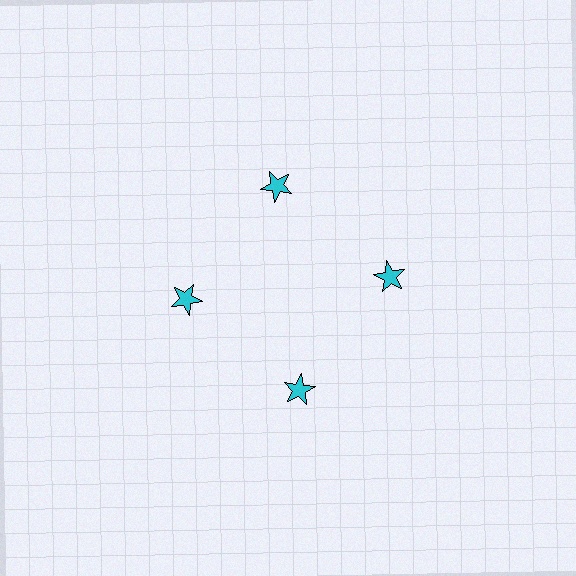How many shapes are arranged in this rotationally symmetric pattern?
There are 4 shapes, arranged in 4 groups of 1.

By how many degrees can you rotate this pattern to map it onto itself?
The pattern maps onto itself every 90 degrees of rotation.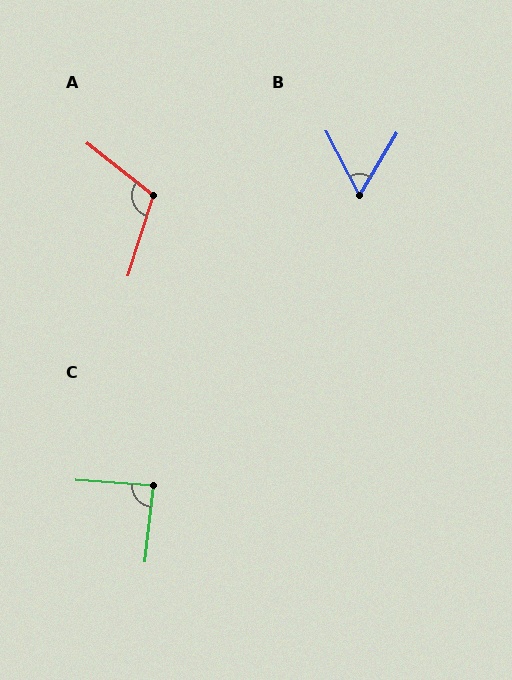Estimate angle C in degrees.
Approximately 88 degrees.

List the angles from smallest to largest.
B (58°), C (88°), A (111°).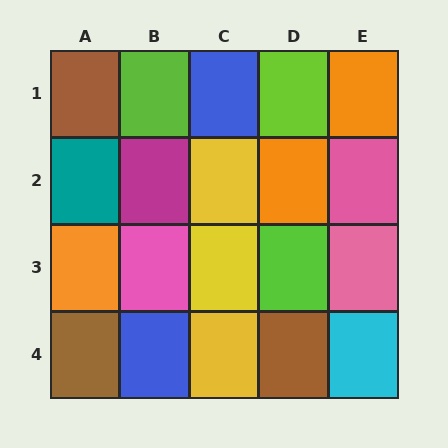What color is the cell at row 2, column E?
Pink.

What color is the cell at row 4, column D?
Brown.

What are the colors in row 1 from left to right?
Brown, lime, blue, lime, orange.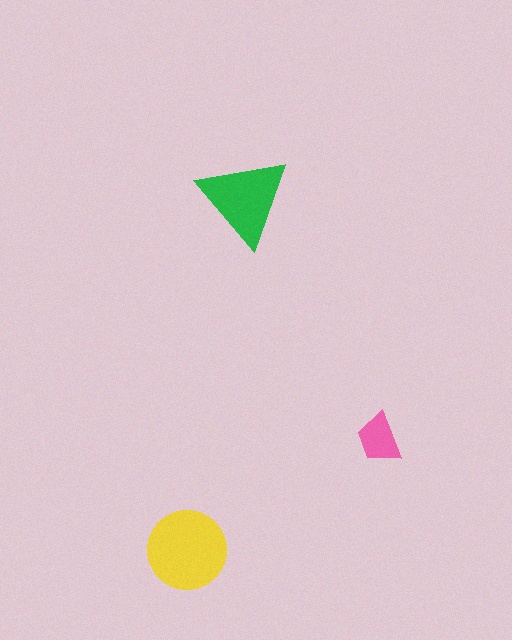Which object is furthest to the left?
The yellow circle is leftmost.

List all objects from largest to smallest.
The yellow circle, the green triangle, the pink trapezoid.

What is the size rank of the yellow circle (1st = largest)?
1st.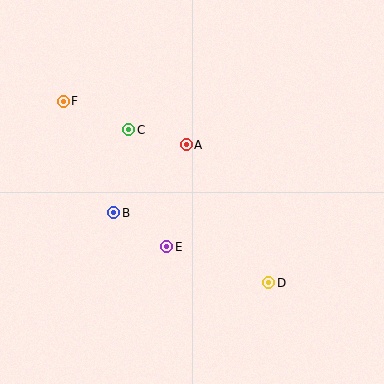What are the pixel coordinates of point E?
Point E is at (167, 247).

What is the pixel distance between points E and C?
The distance between E and C is 123 pixels.